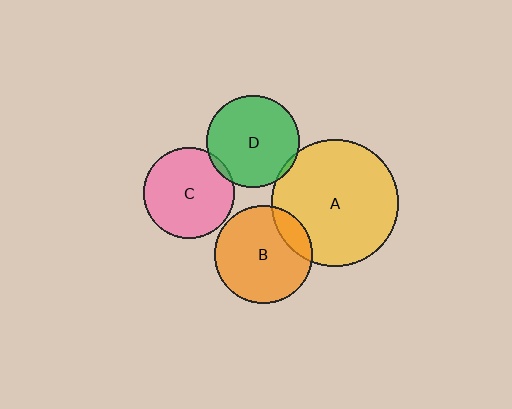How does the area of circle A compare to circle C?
Approximately 2.0 times.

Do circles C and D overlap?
Yes.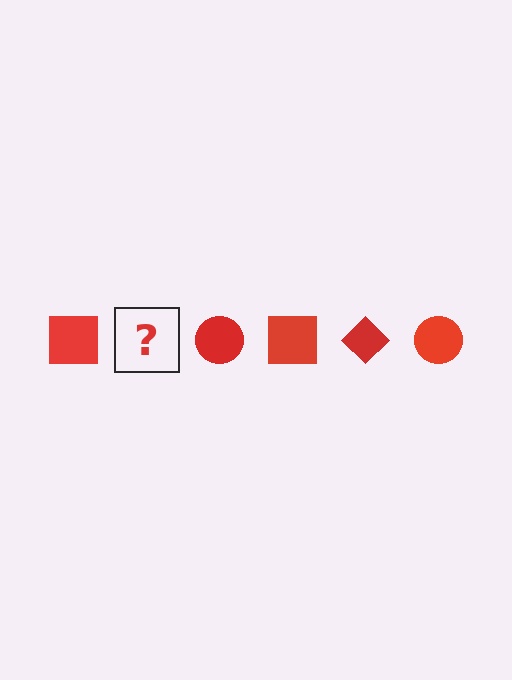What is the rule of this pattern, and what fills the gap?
The rule is that the pattern cycles through square, diamond, circle shapes in red. The gap should be filled with a red diamond.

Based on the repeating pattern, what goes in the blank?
The blank should be a red diamond.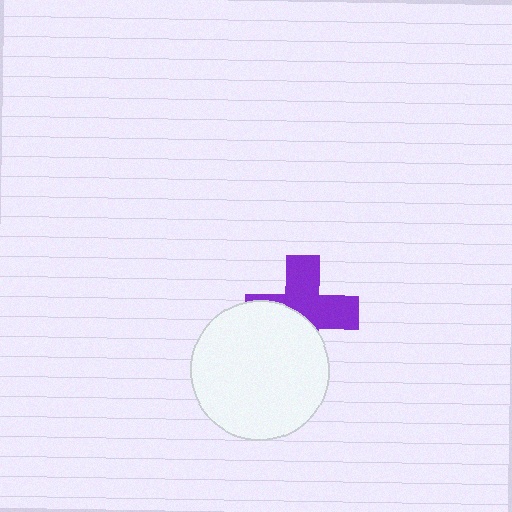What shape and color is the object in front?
The object in front is a white circle.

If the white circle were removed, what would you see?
You would see the complete purple cross.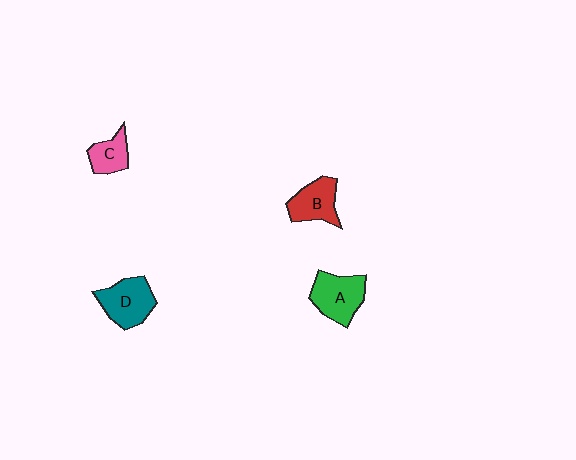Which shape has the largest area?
Shape A (green).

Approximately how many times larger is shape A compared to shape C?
Approximately 1.6 times.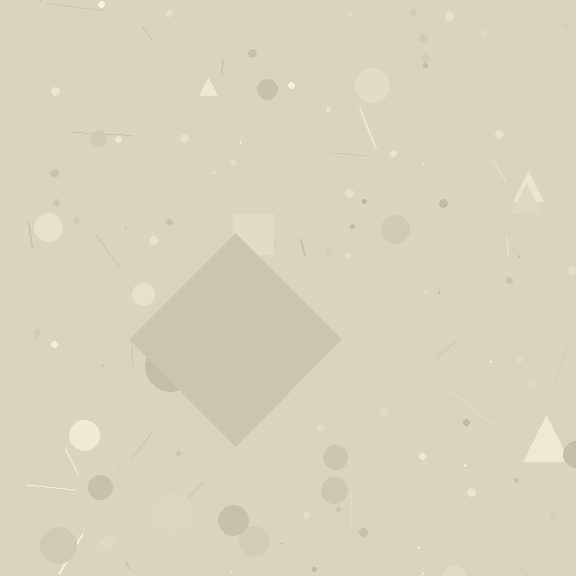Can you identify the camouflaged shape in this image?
The camouflaged shape is a diamond.